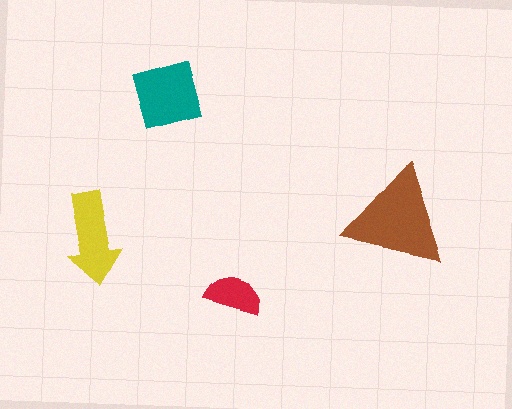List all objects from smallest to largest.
The red semicircle, the yellow arrow, the teal diamond, the brown triangle.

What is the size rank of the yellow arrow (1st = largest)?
3rd.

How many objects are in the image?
There are 4 objects in the image.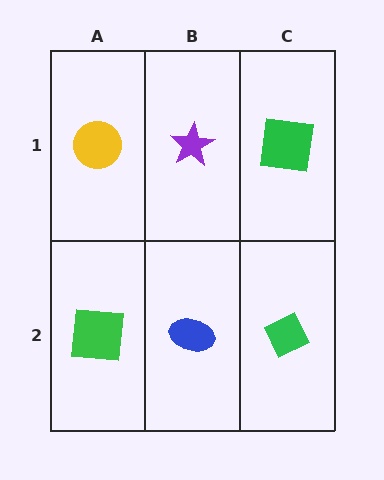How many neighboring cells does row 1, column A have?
2.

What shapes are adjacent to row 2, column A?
A yellow circle (row 1, column A), a blue ellipse (row 2, column B).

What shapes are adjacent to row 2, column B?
A purple star (row 1, column B), a green square (row 2, column A), a green diamond (row 2, column C).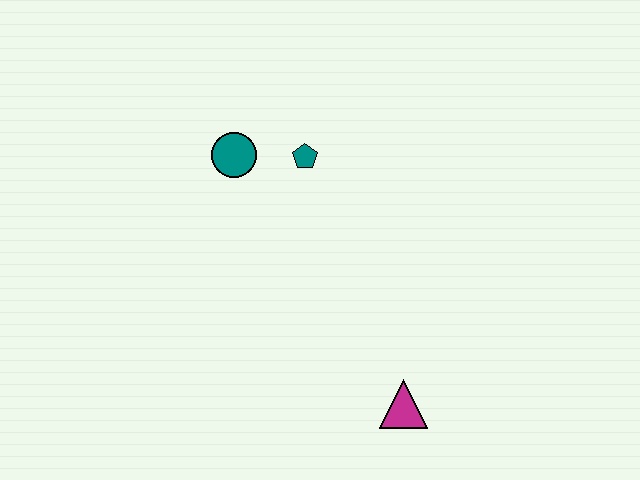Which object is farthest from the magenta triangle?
The teal circle is farthest from the magenta triangle.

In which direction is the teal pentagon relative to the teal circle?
The teal pentagon is to the right of the teal circle.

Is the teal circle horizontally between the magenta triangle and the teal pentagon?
No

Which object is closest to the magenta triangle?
The teal pentagon is closest to the magenta triangle.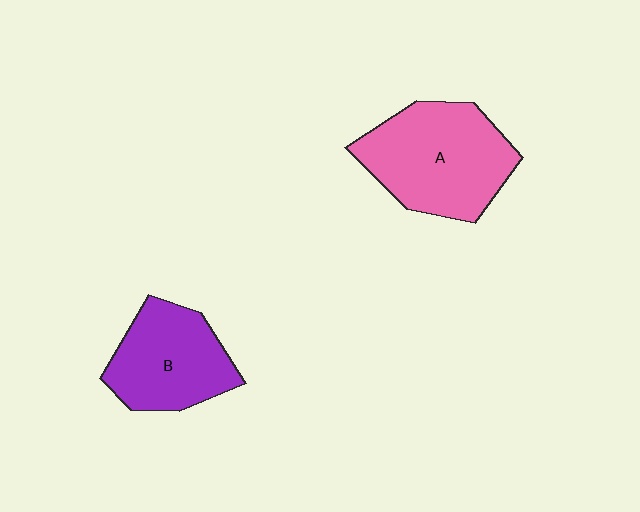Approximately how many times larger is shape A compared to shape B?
Approximately 1.3 times.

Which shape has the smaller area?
Shape B (purple).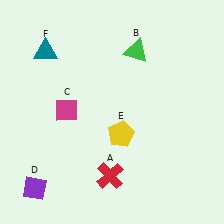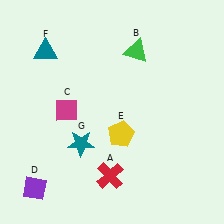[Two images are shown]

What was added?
A teal star (G) was added in Image 2.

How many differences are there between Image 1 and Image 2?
There is 1 difference between the two images.